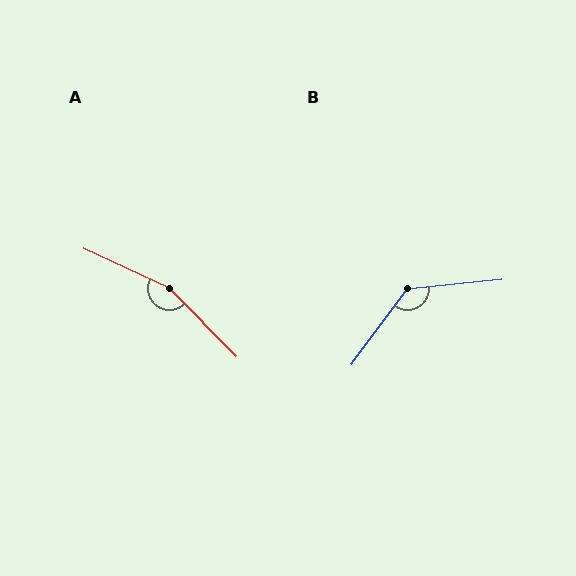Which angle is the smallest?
B, at approximately 132 degrees.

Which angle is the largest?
A, at approximately 159 degrees.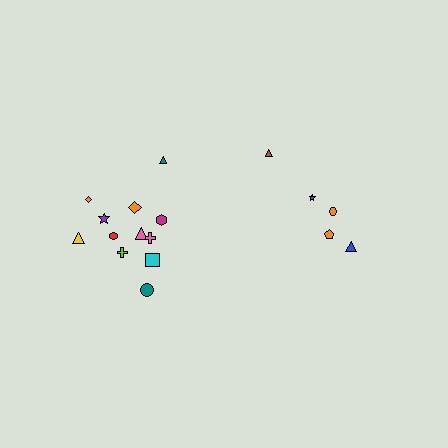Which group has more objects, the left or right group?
The left group.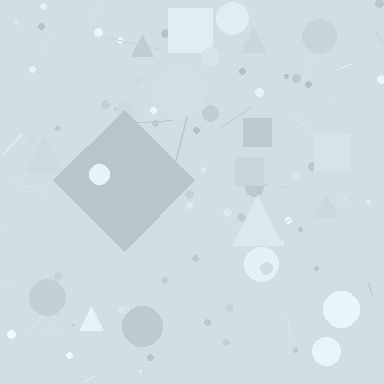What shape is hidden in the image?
A diamond is hidden in the image.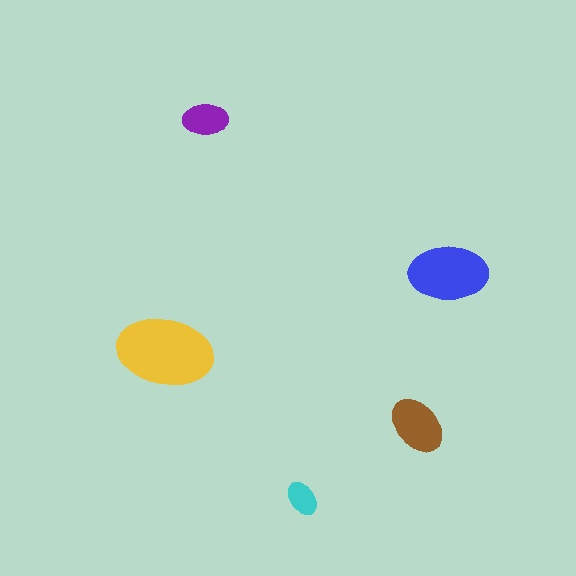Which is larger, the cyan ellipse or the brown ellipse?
The brown one.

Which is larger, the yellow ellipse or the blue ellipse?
The yellow one.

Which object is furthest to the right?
The blue ellipse is rightmost.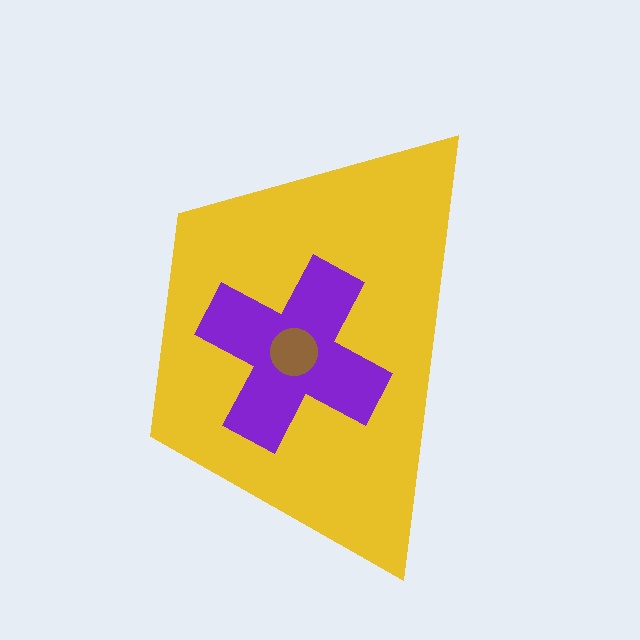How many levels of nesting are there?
3.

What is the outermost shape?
The yellow trapezoid.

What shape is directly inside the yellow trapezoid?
The purple cross.